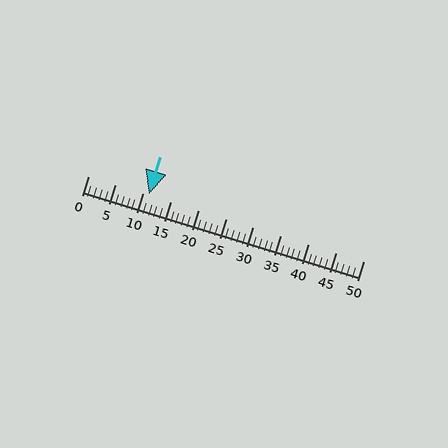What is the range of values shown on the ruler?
The ruler shows values from 0 to 50.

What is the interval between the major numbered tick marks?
The major tick marks are spaced 5 units apart.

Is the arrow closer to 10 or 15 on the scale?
The arrow is closer to 10.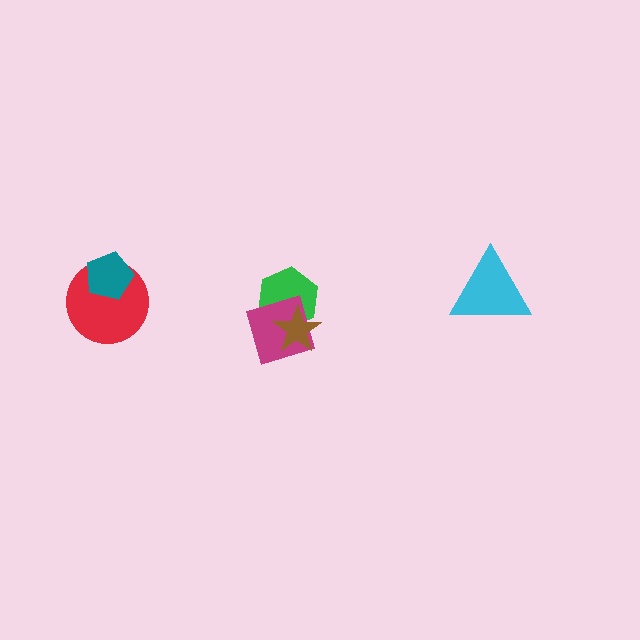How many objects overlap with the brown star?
2 objects overlap with the brown star.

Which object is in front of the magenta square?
The brown star is in front of the magenta square.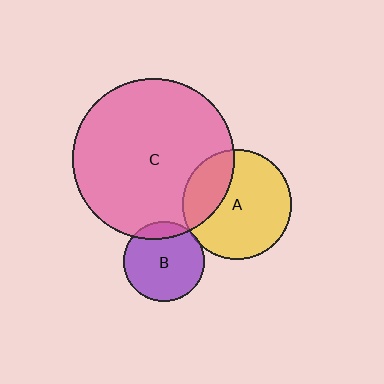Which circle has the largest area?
Circle C (pink).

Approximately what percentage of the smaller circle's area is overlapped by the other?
Approximately 15%.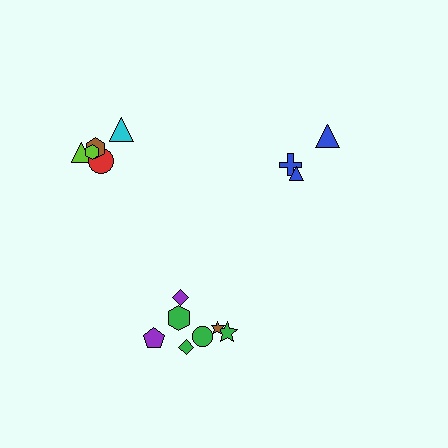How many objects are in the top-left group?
There are 5 objects.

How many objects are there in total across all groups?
There are 15 objects.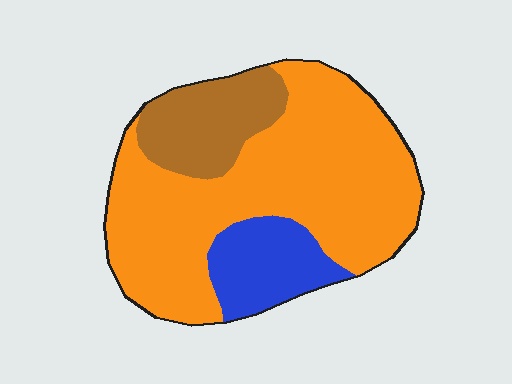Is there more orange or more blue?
Orange.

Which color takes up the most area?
Orange, at roughly 65%.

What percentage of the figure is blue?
Blue covers roughly 15% of the figure.